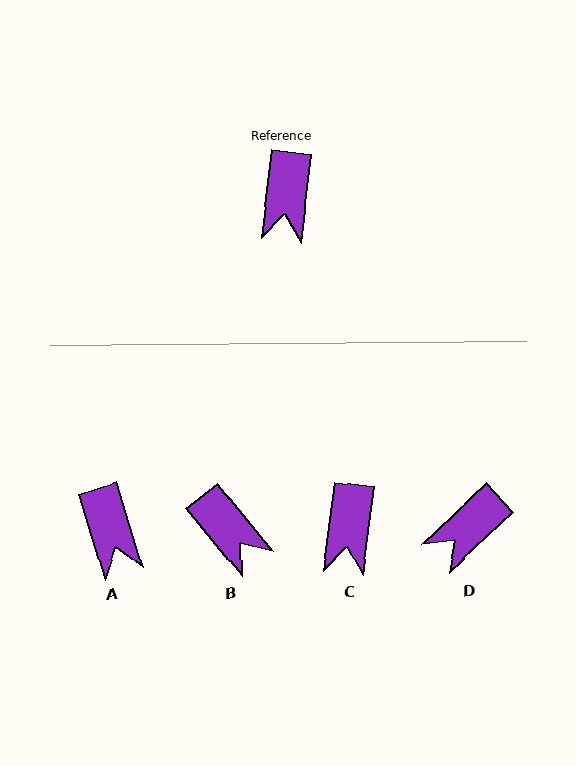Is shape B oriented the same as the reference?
No, it is off by about 46 degrees.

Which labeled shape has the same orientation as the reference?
C.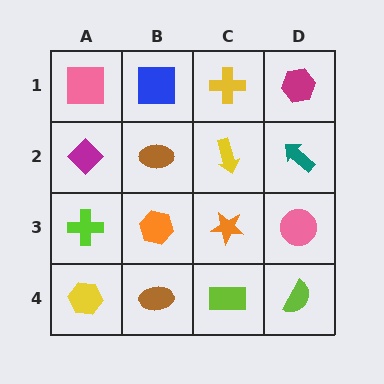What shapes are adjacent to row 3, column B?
A brown ellipse (row 2, column B), a brown ellipse (row 4, column B), a lime cross (row 3, column A), an orange star (row 3, column C).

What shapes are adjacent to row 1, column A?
A magenta diamond (row 2, column A), a blue square (row 1, column B).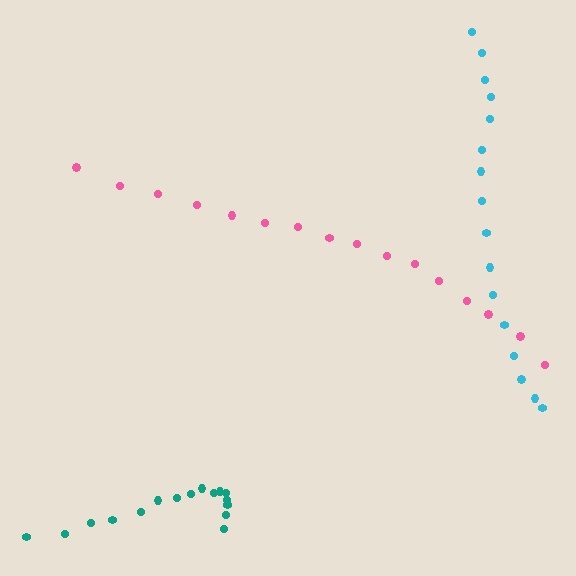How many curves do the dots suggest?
There are 3 distinct paths.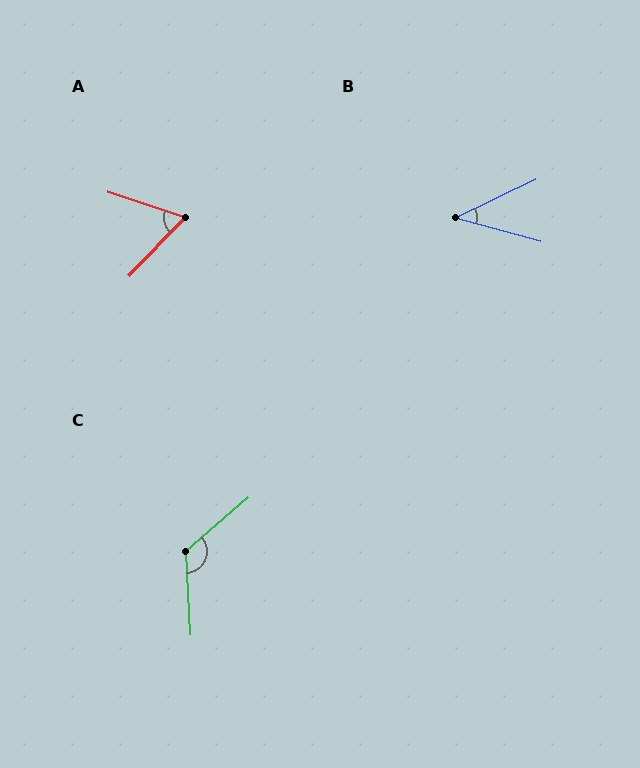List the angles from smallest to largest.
B (42°), A (65°), C (127°).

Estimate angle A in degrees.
Approximately 65 degrees.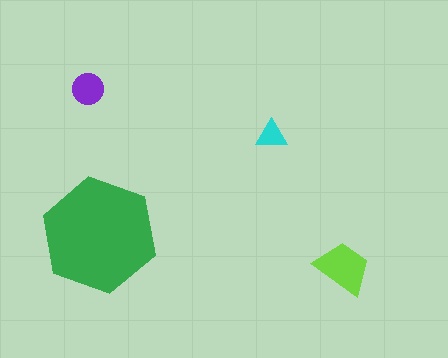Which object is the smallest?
The cyan triangle.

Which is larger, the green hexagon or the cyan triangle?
The green hexagon.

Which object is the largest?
The green hexagon.